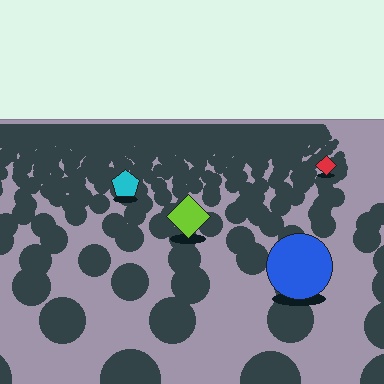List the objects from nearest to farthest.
From nearest to farthest: the blue circle, the lime diamond, the cyan pentagon, the red diamond.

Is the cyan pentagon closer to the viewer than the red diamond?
Yes. The cyan pentagon is closer — you can tell from the texture gradient: the ground texture is coarser near it.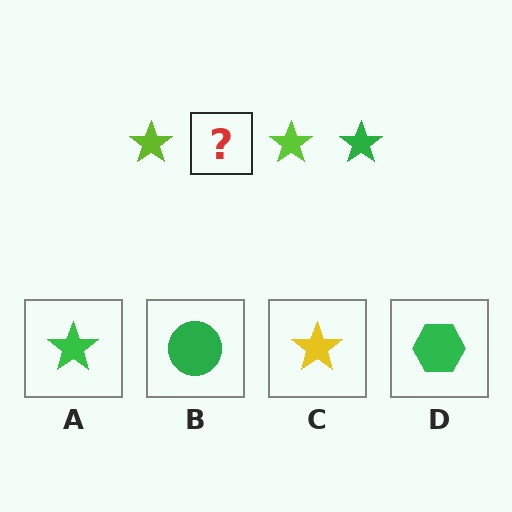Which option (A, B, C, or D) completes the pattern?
A.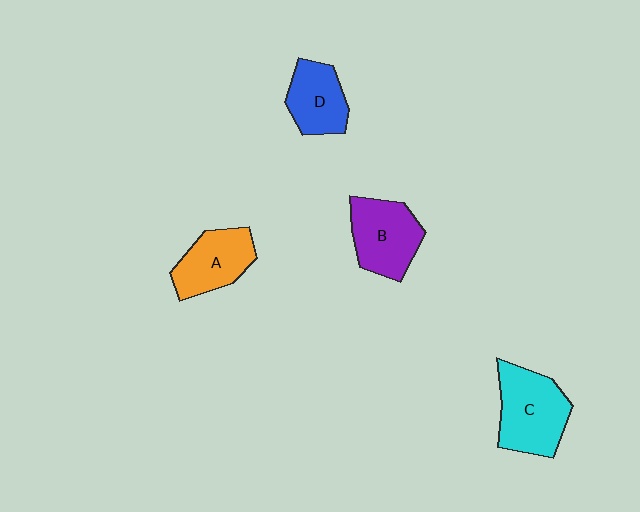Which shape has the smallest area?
Shape D (blue).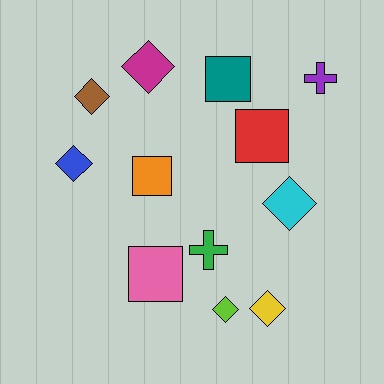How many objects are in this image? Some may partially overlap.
There are 12 objects.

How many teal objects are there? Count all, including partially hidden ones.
There is 1 teal object.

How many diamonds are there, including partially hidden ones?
There are 6 diamonds.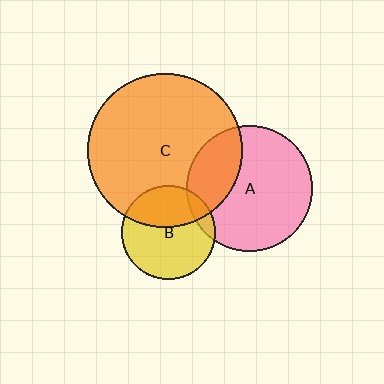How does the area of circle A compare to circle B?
Approximately 1.8 times.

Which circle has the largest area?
Circle C (orange).